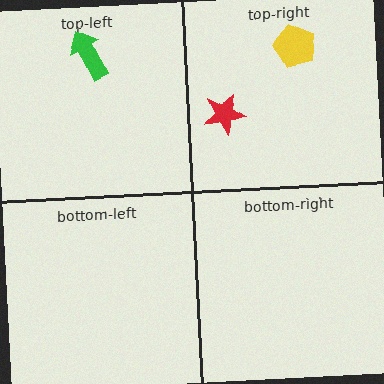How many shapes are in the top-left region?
1.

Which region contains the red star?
The top-right region.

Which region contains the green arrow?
The top-left region.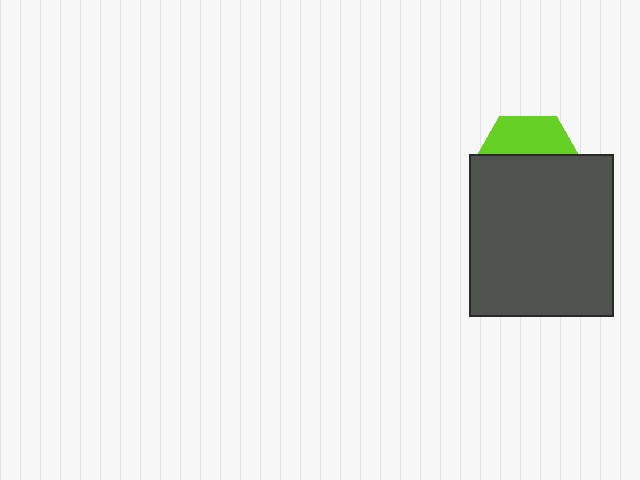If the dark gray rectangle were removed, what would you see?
You would see the complete lime hexagon.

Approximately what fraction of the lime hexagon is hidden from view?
Roughly 65% of the lime hexagon is hidden behind the dark gray rectangle.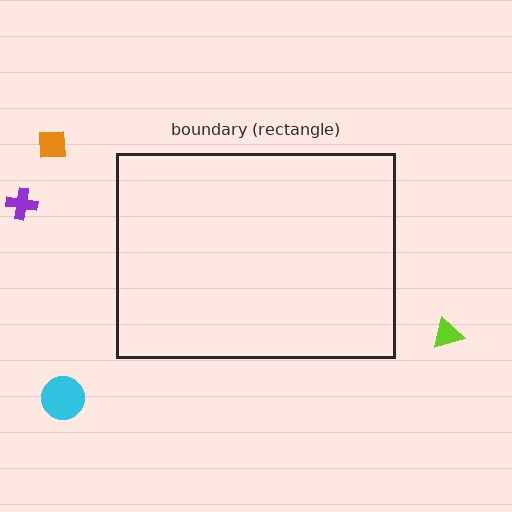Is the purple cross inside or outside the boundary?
Outside.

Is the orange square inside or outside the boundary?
Outside.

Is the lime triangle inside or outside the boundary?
Outside.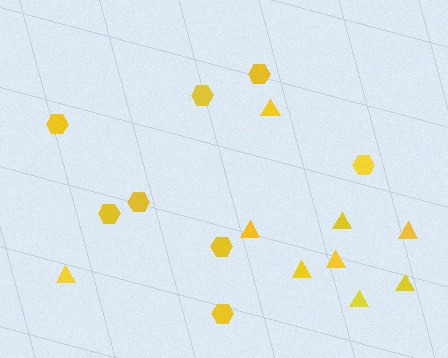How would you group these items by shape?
There are 2 groups: one group of hexagons (8) and one group of triangles (9).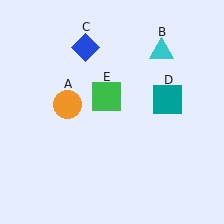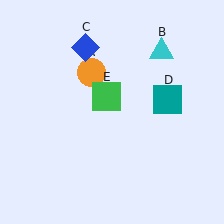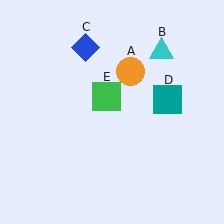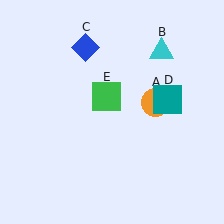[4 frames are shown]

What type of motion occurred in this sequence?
The orange circle (object A) rotated clockwise around the center of the scene.